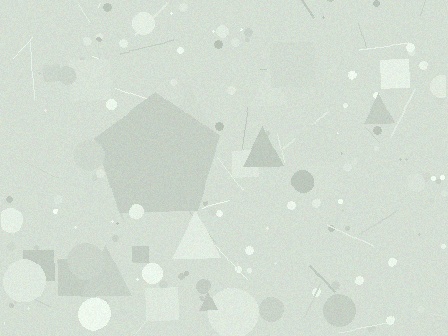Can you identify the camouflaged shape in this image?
The camouflaged shape is a pentagon.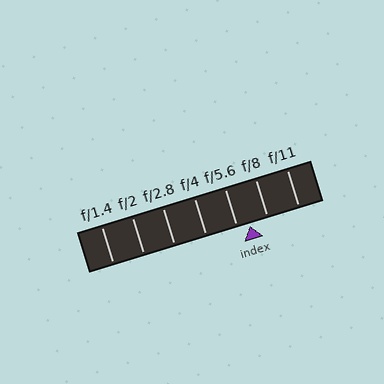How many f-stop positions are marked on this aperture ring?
There are 7 f-stop positions marked.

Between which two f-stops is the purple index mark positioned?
The index mark is between f/5.6 and f/8.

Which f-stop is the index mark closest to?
The index mark is closest to f/5.6.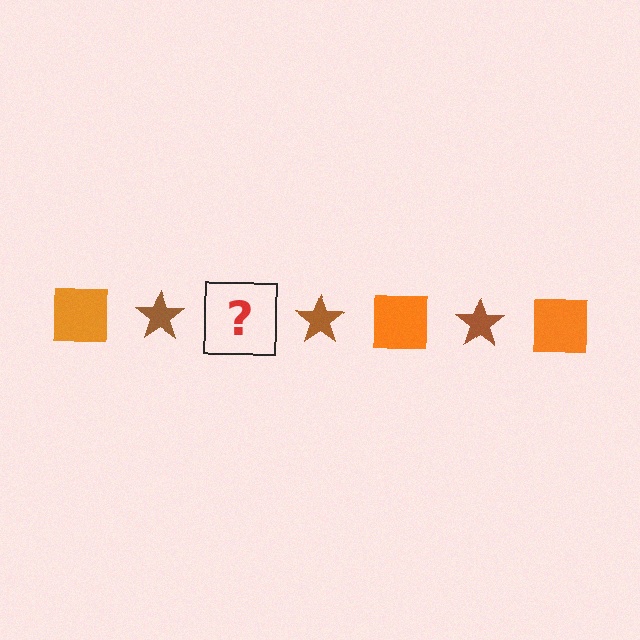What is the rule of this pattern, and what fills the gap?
The rule is that the pattern alternates between orange square and brown star. The gap should be filled with an orange square.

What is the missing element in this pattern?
The missing element is an orange square.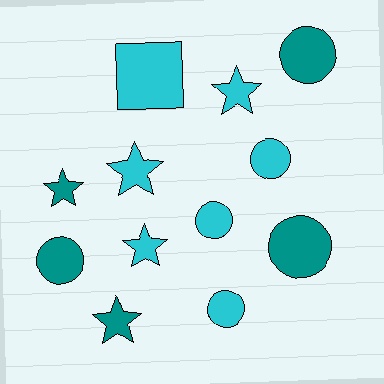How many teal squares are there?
There are no teal squares.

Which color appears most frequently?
Cyan, with 7 objects.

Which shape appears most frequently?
Circle, with 6 objects.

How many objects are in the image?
There are 12 objects.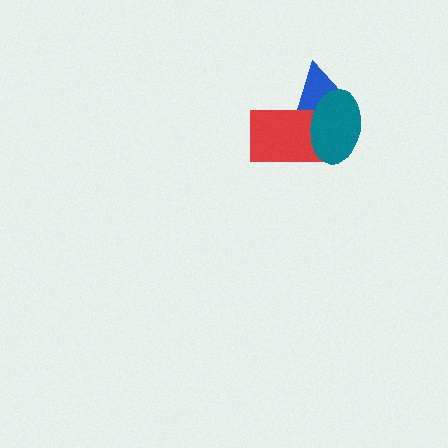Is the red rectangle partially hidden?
Yes, it is partially covered by another shape.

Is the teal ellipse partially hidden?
No, no other shape covers it.